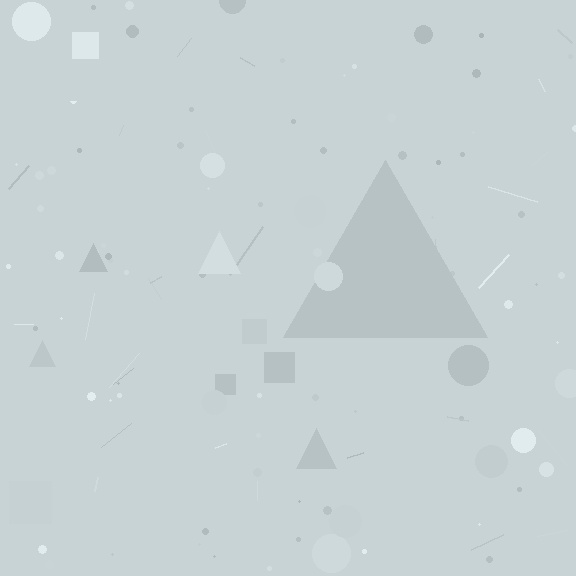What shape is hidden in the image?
A triangle is hidden in the image.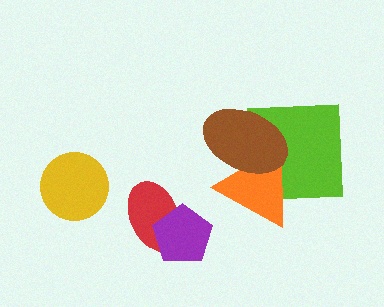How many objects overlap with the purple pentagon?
1 object overlaps with the purple pentagon.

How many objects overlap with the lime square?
2 objects overlap with the lime square.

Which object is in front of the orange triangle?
The brown ellipse is in front of the orange triangle.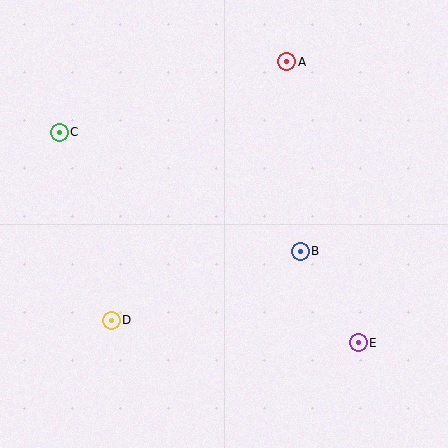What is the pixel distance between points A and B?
The distance between A and B is 190 pixels.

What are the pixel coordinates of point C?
Point C is at (59, 132).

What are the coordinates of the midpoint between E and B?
The midpoint between E and B is at (329, 297).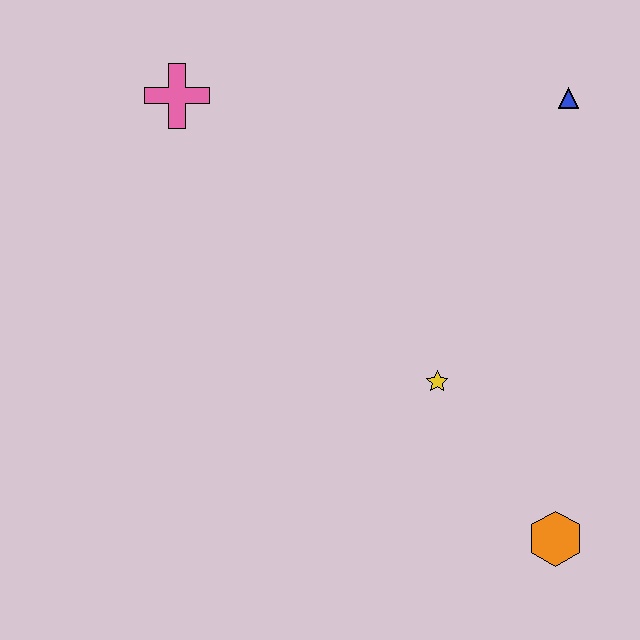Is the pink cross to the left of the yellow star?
Yes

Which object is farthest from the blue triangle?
The orange hexagon is farthest from the blue triangle.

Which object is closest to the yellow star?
The orange hexagon is closest to the yellow star.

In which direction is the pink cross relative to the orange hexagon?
The pink cross is above the orange hexagon.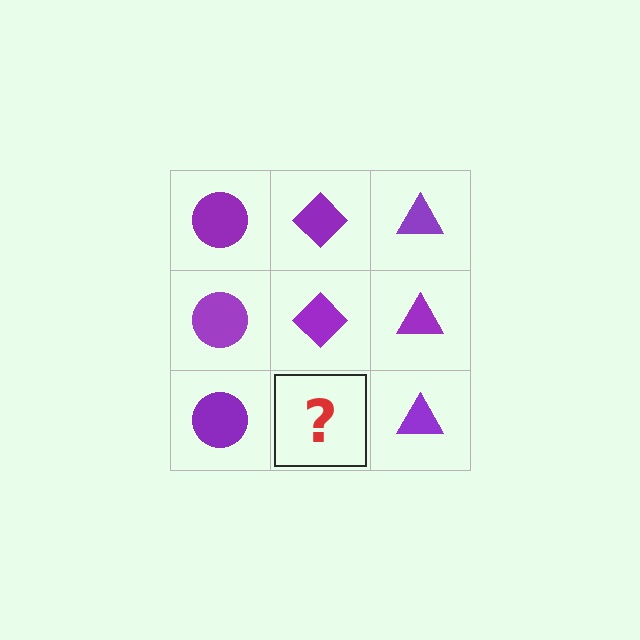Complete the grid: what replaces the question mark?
The question mark should be replaced with a purple diamond.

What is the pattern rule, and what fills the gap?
The rule is that each column has a consistent shape. The gap should be filled with a purple diamond.